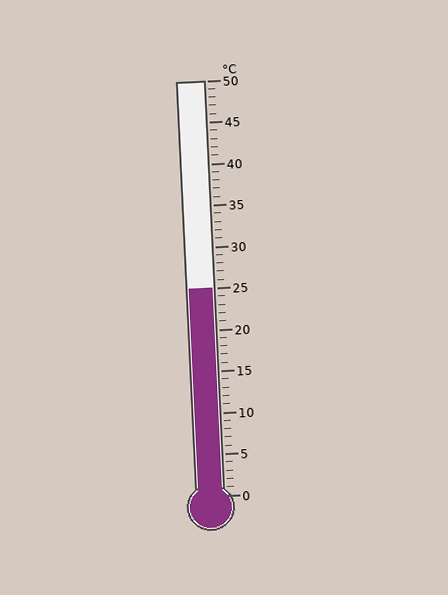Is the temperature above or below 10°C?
The temperature is above 10°C.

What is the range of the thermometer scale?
The thermometer scale ranges from 0°C to 50°C.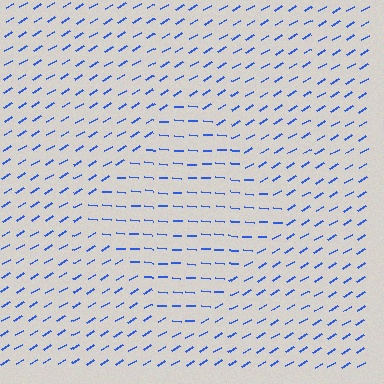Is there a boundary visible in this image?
Yes, there is a texture boundary formed by a change in line orientation.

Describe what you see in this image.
The image is filled with small blue line segments. A diamond region in the image has lines oriented differently from the surrounding lines, creating a visible texture boundary.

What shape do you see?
I see a diamond.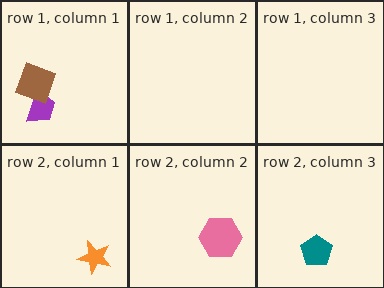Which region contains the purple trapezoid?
The row 1, column 1 region.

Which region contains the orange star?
The row 2, column 1 region.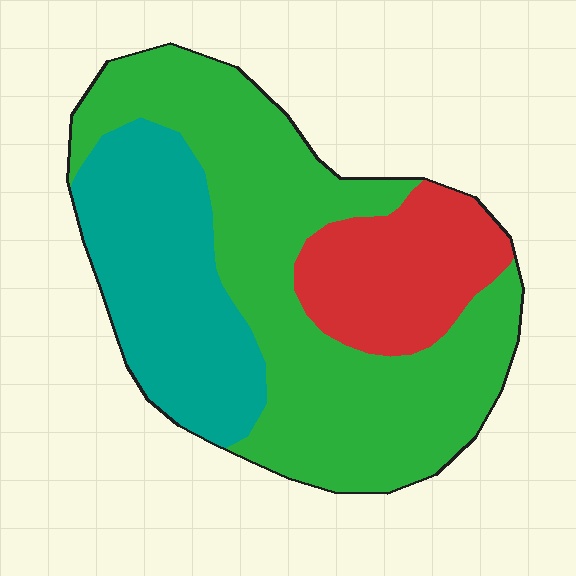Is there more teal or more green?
Green.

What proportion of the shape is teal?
Teal covers about 30% of the shape.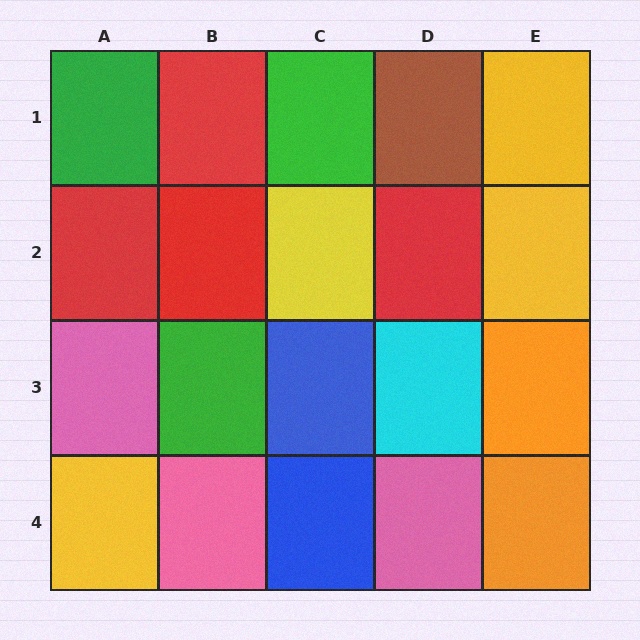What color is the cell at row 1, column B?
Red.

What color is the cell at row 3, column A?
Pink.